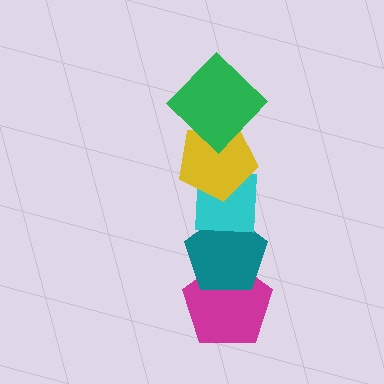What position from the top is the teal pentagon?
The teal pentagon is 4th from the top.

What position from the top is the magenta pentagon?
The magenta pentagon is 5th from the top.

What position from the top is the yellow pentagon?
The yellow pentagon is 2nd from the top.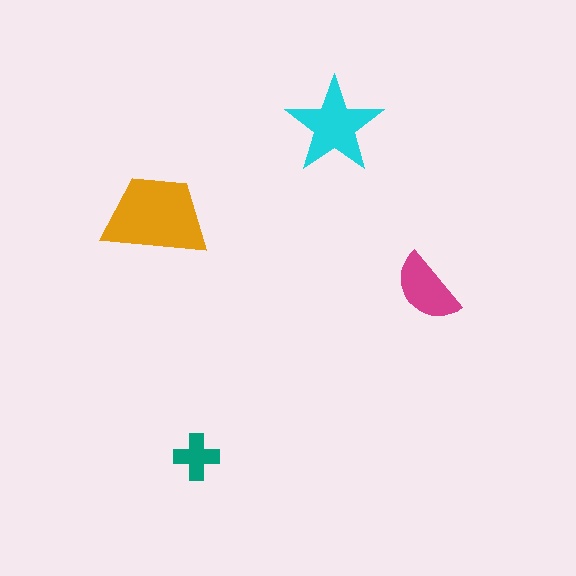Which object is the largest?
The orange trapezoid.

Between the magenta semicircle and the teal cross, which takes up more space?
The magenta semicircle.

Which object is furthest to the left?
The orange trapezoid is leftmost.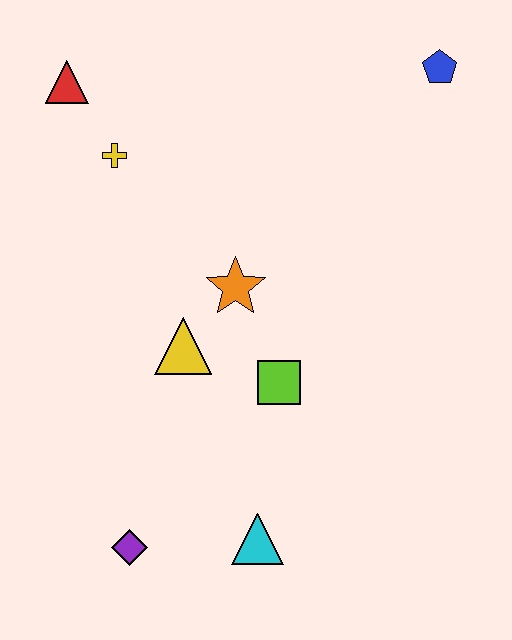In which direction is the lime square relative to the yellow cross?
The lime square is below the yellow cross.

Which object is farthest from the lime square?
The red triangle is farthest from the lime square.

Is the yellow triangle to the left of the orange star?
Yes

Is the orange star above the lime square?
Yes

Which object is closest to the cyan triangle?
The purple diamond is closest to the cyan triangle.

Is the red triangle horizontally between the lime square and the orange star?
No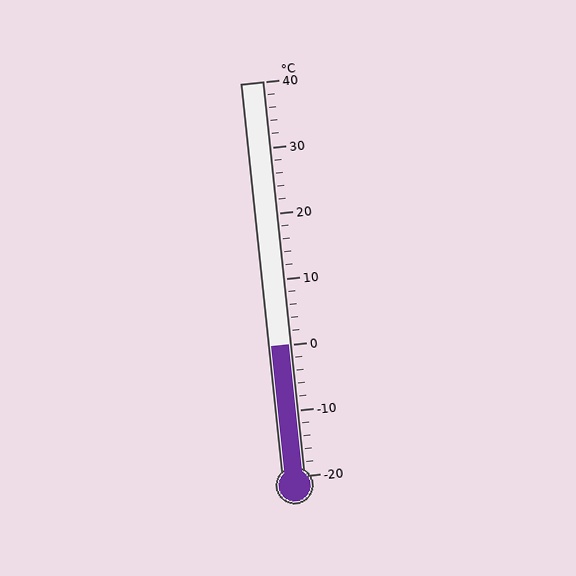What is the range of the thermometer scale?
The thermometer scale ranges from -20°C to 40°C.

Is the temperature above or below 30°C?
The temperature is below 30°C.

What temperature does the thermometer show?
The thermometer shows approximately 0°C.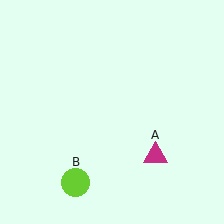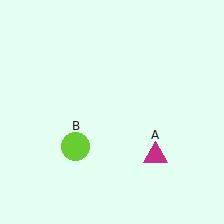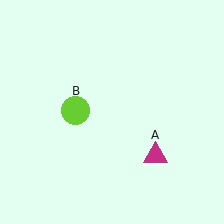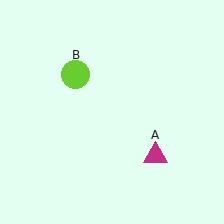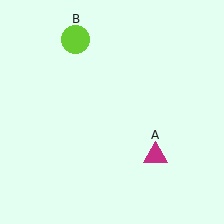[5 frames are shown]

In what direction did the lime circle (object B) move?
The lime circle (object B) moved up.